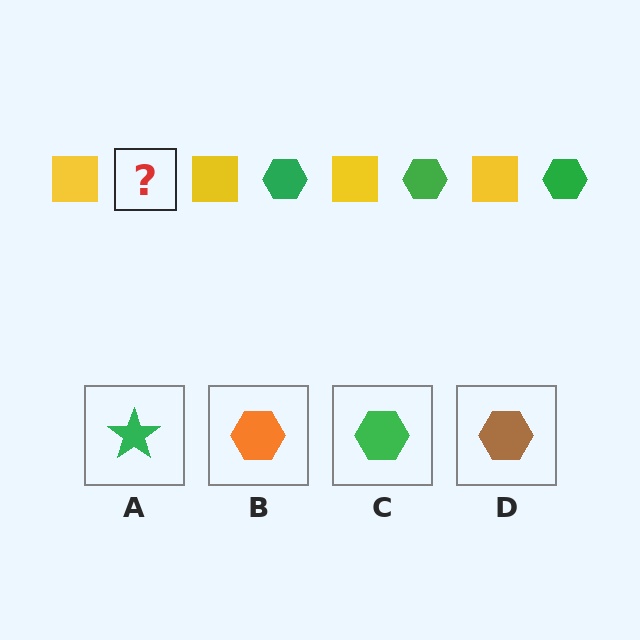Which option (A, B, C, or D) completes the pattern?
C.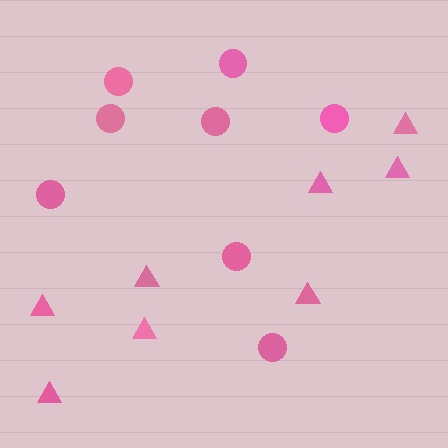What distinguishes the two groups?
There are 2 groups: one group of triangles (8) and one group of circles (8).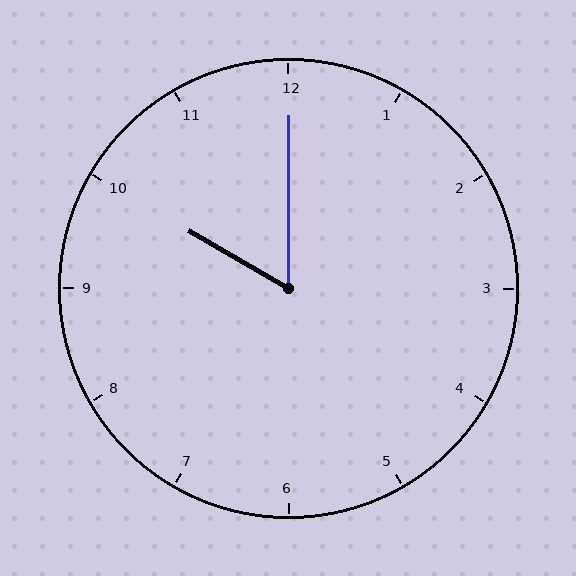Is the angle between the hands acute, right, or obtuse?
It is acute.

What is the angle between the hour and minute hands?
Approximately 60 degrees.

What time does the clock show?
10:00.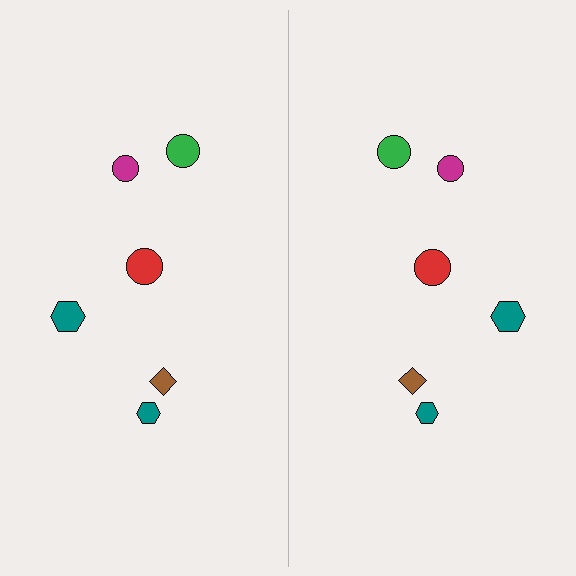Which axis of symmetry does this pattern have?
The pattern has a vertical axis of symmetry running through the center of the image.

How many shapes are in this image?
There are 12 shapes in this image.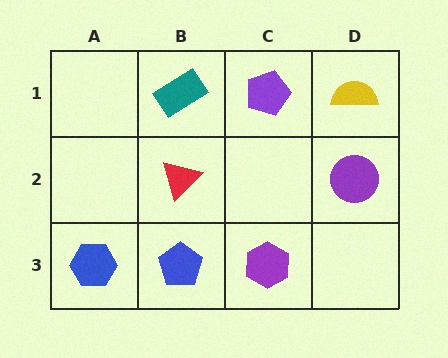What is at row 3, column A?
A blue hexagon.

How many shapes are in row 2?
2 shapes.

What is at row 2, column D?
A purple circle.